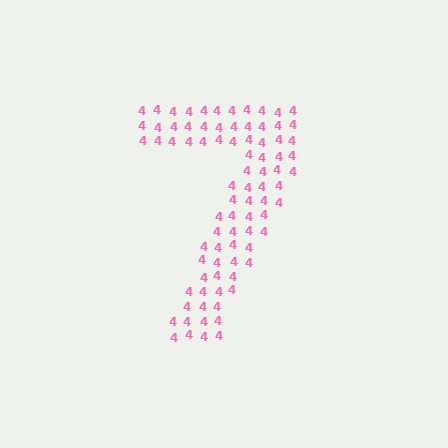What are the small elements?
The small elements are digit 4's.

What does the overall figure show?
The overall figure shows the digit 7.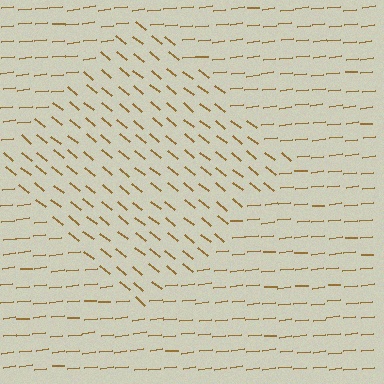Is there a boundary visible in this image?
Yes, there is a texture boundary formed by a change in line orientation.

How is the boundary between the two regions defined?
The boundary is defined purely by a change in line orientation (approximately 45 degrees difference). All lines are the same color and thickness.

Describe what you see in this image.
The image is filled with small brown line segments. A diamond region in the image has lines oriented differently from the surrounding lines, creating a visible texture boundary.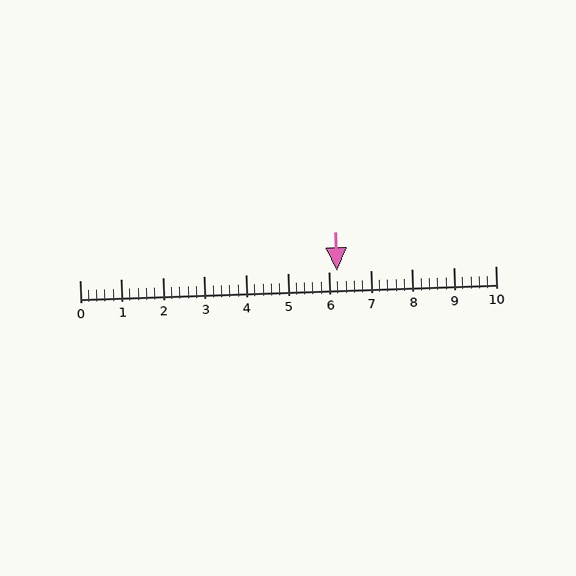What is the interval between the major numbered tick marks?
The major tick marks are spaced 1 units apart.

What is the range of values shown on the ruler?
The ruler shows values from 0 to 10.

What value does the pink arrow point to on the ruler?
The pink arrow points to approximately 6.2.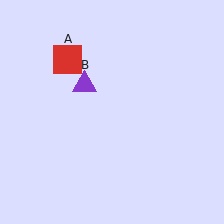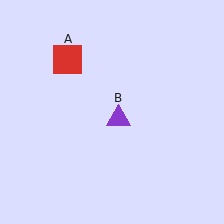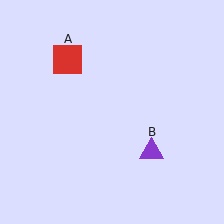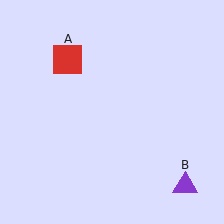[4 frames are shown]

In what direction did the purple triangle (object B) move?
The purple triangle (object B) moved down and to the right.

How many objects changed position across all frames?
1 object changed position: purple triangle (object B).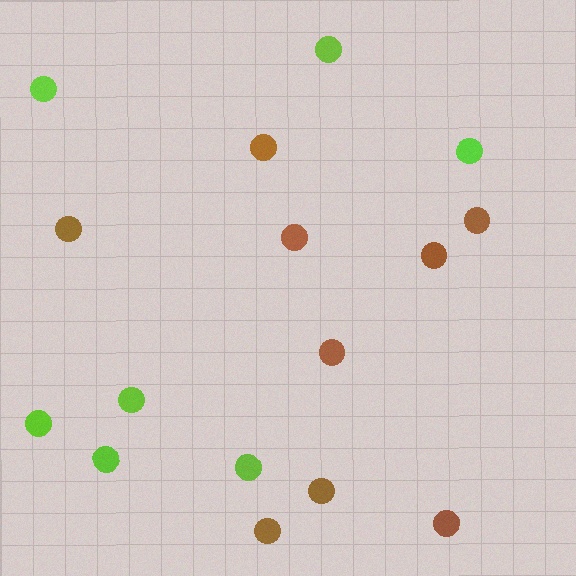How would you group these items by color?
There are 2 groups: one group of brown circles (9) and one group of lime circles (7).